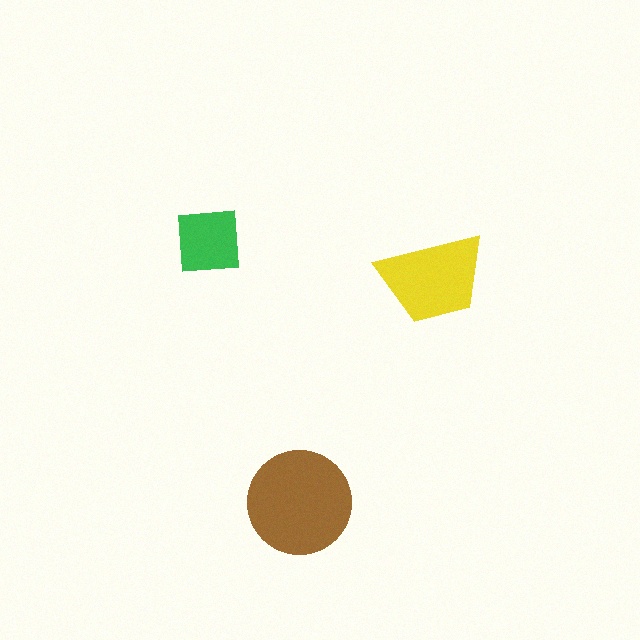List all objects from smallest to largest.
The green square, the yellow trapezoid, the brown circle.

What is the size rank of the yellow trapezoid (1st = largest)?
2nd.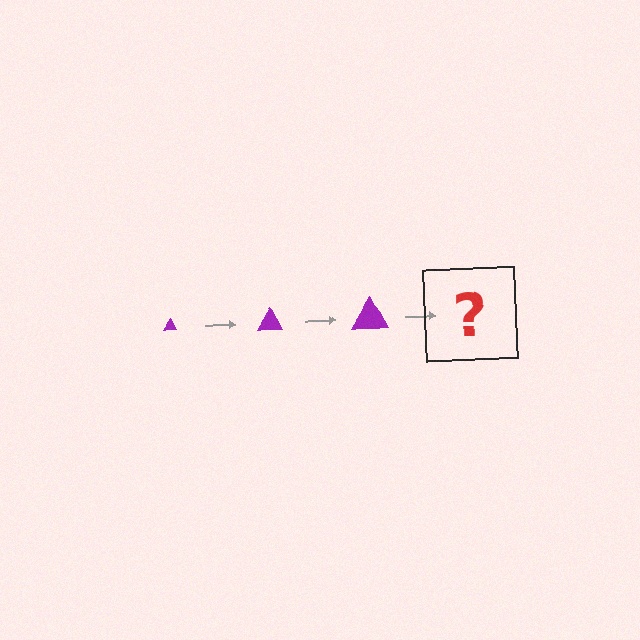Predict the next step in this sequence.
The next step is a purple triangle, larger than the previous one.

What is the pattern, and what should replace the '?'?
The pattern is that the triangle gets progressively larger each step. The '?' should be a purple triangle, larger than the previous one.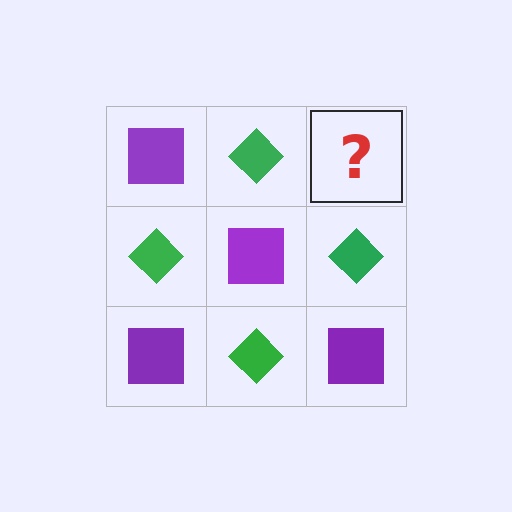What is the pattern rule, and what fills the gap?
The rule is that it alternates purple square and green diamond in a checkerboard pattern. The gap should be filled with a purple square.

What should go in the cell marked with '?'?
The missing cell should contain a purple square.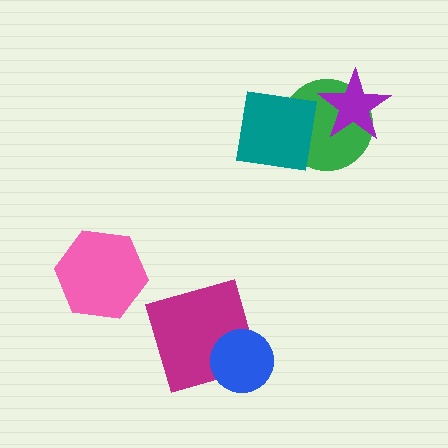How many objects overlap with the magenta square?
1 object overlaps with the magenta square.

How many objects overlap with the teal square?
1 object overlaps with the teal square.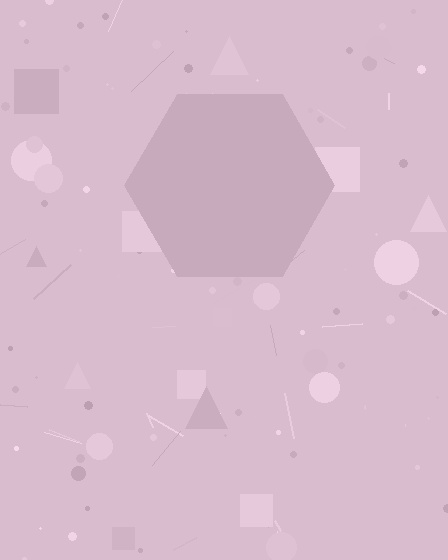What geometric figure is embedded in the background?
A hexagon is embedded in the background.